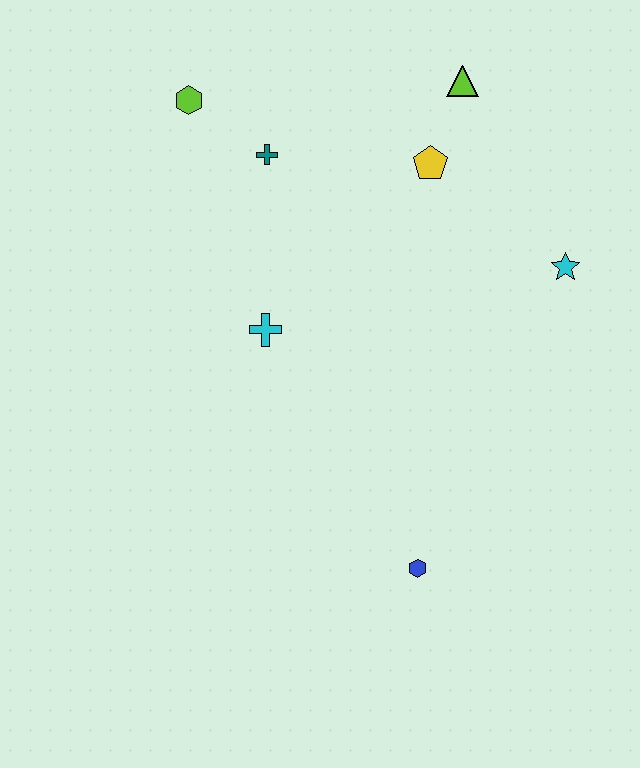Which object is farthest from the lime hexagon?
The blue hexagon is farthest from the lime hexagon.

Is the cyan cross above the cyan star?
No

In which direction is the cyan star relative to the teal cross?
The cyan star is to the right of the teal cross.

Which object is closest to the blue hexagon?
The cyan cross is closest to the blue hexagon.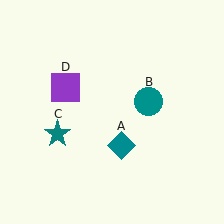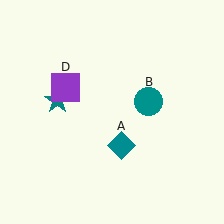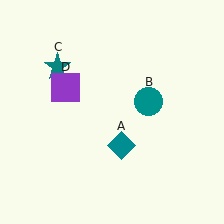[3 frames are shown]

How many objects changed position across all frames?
1 object changed position: teal star (object C).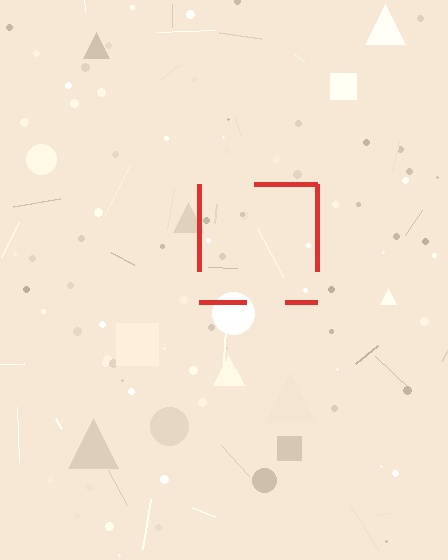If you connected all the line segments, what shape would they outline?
They would outline a square.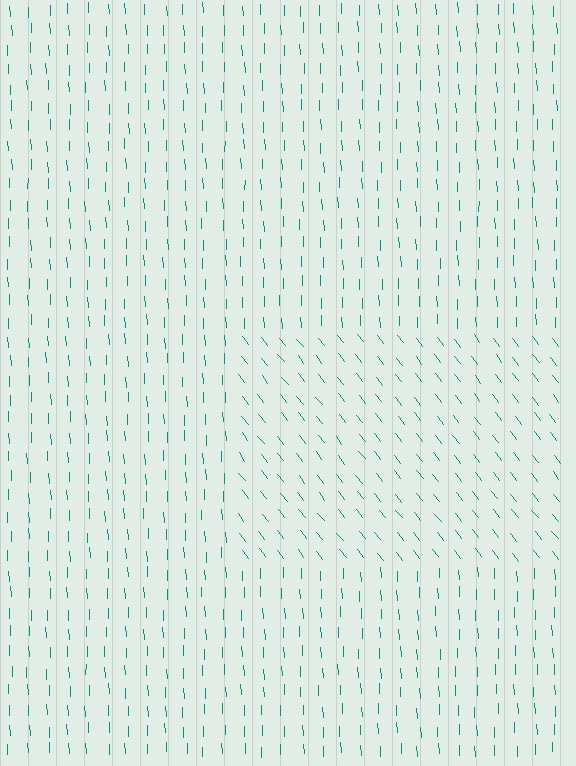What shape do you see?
I see a rectangle.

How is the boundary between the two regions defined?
The boundary is defined purely by a change in line orientation (approximately 36 degrees difference). All lines are the same color and thickness.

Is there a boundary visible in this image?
Yes, there is a texture boundary formed by a change in line orientation.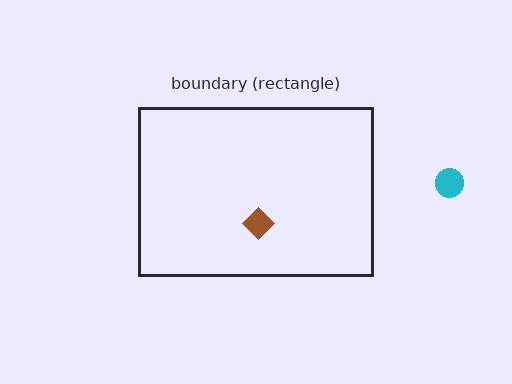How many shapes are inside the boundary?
1 inside, 1 outside.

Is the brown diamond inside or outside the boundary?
Inside.